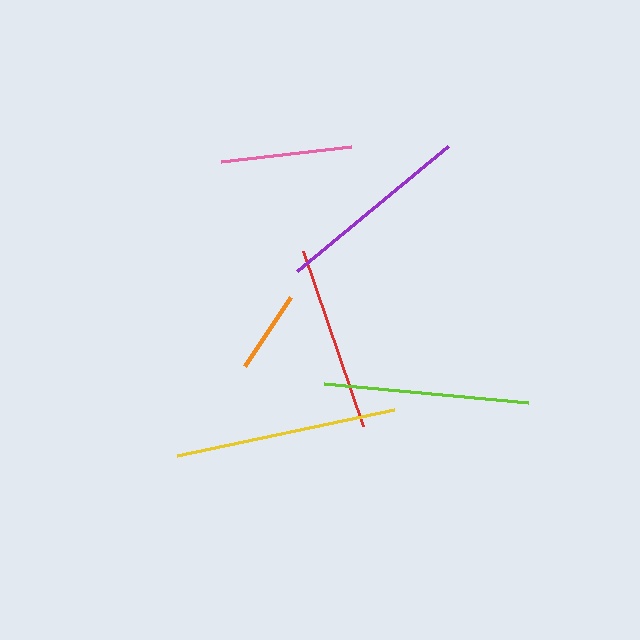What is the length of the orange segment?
The orange segment is approximately 83 pixels long.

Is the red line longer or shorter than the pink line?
The red line is longer than the pink line.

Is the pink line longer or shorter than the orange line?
The pink line is longer than the orange line.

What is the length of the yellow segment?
The yellow segment is approximately 222 pixels long.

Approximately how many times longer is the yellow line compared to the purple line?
The yellow line is approximately 1.1 times the length of the purple line.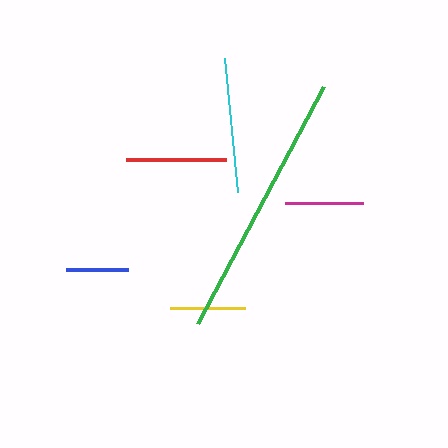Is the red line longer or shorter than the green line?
The green line is longer than the red line.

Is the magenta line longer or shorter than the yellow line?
The magenta line is longer than the yellow line.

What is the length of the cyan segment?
The cyan segment is approximately 135 pixels long.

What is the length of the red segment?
The red segment is approximately 101 pixels long.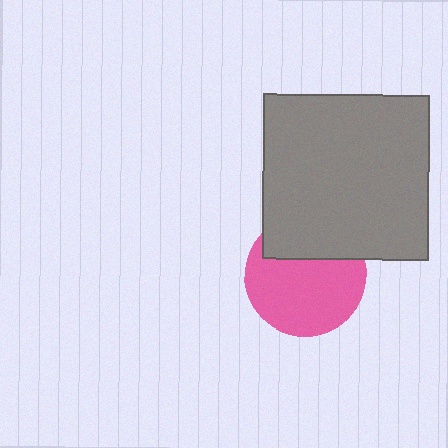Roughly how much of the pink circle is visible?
Most of it is visible (roughly 68%).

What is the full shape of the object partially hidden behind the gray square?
The partially hidden object is a pink circle.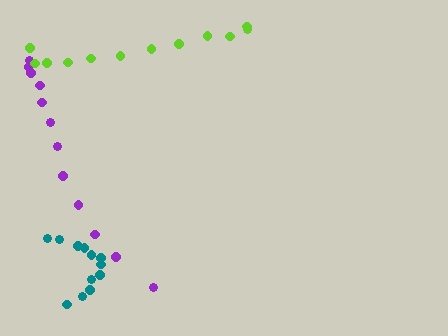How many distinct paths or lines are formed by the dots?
There are 3 distinct paths.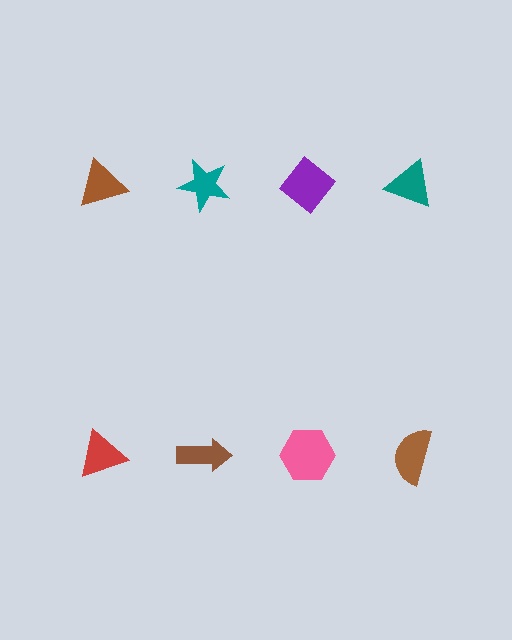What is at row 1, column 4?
A teal triangle.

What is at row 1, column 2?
A teal star.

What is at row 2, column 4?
A brown semicircle.